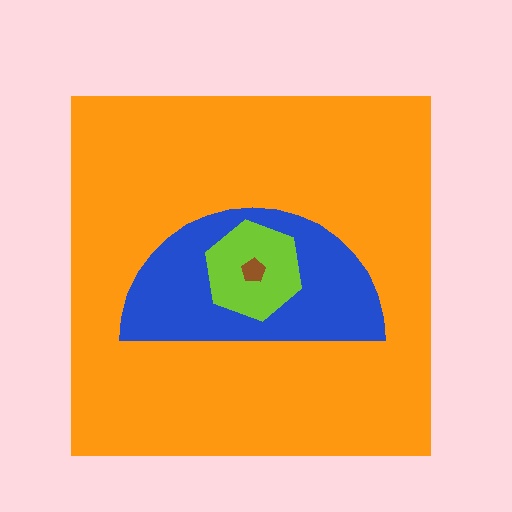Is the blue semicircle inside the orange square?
Yes.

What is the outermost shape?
The orange square.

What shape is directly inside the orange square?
The blue semicircle.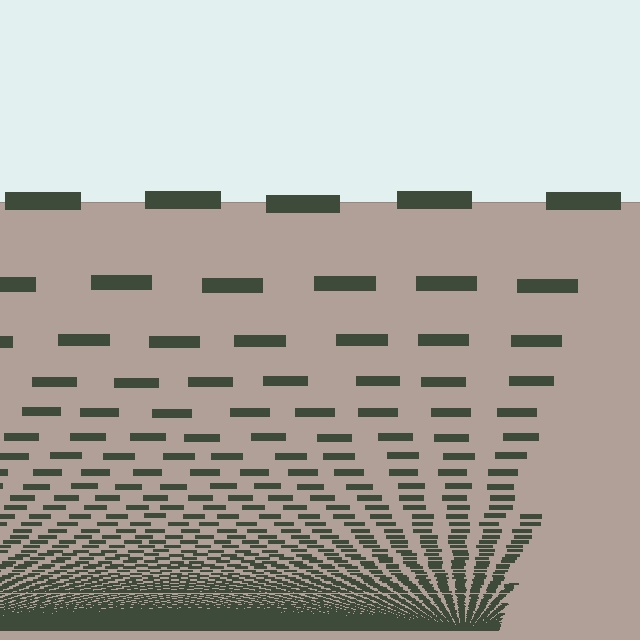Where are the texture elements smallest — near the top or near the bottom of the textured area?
Near the bottom.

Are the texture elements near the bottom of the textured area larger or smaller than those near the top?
Smaller. The gradient is inverted — elements near the bottom are smaller and denser.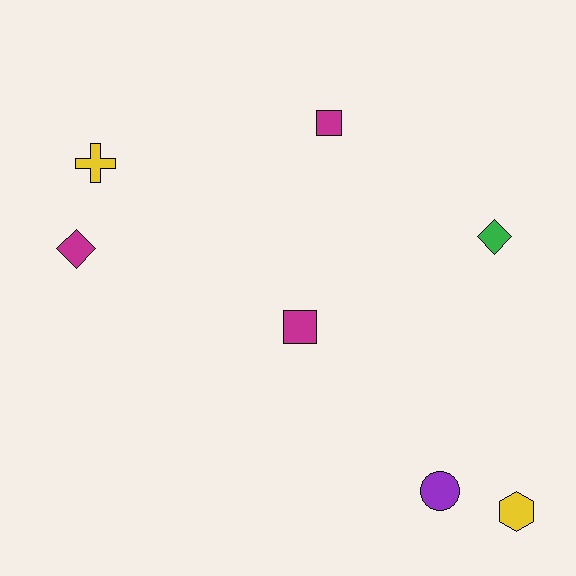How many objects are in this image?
There are 7 objects.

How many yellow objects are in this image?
There are 2 yellow objects.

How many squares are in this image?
There are 2 squares.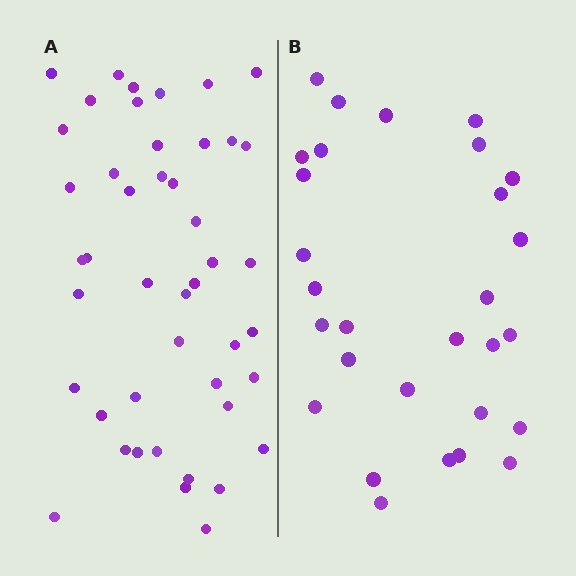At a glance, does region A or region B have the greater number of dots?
Region A (the left region) has more dots.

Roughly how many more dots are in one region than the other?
Region A has approximately 15 more dots than region B.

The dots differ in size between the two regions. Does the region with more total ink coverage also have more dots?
No. Region B has more total ink coverage because its dots are larger, but region A actually contains more individual dots. Total area can be misleading — the number of items is what matters here.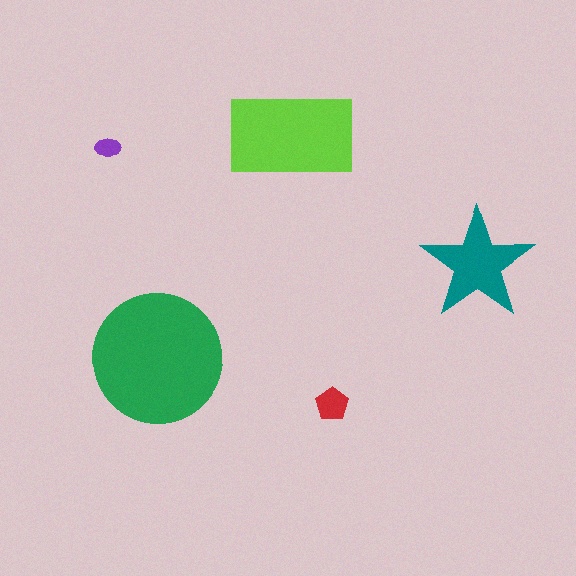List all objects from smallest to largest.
The purple ellipse, the red pentagon, the teal star, the lime rectangle, the green circle.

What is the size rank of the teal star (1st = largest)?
3rd.